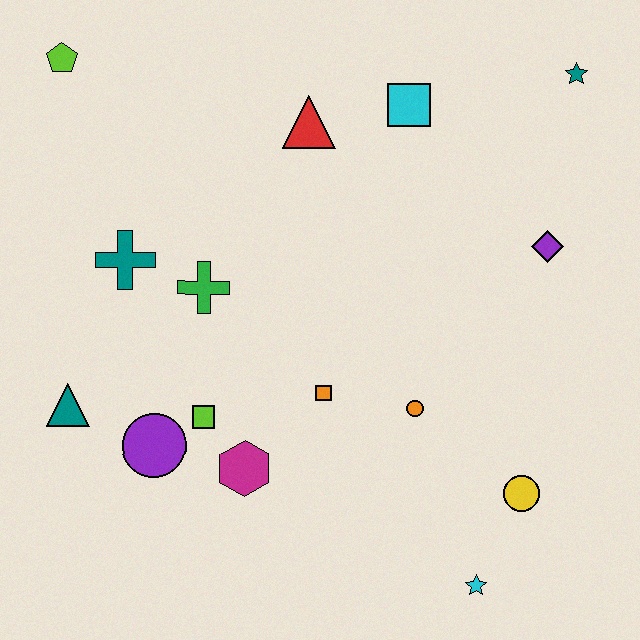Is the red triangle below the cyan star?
No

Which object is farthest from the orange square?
The lime pentagon is farthest from the orange square.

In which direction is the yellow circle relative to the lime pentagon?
The yellow circle is to the right of the lime pentagon.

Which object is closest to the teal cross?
The green cross is closest to the teal cross.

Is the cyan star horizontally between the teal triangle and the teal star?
Yes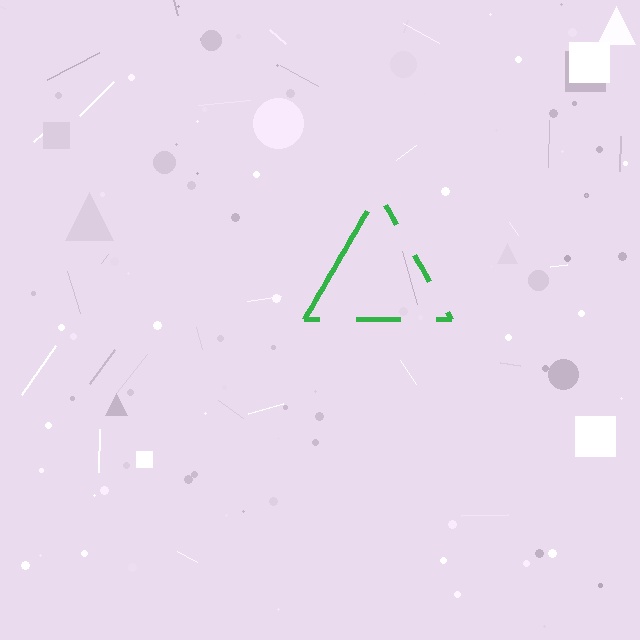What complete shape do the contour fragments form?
The contour fragments form a triangle.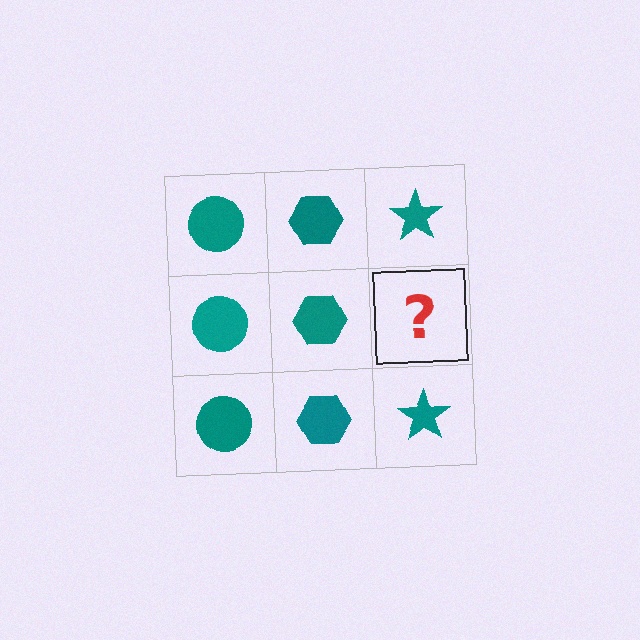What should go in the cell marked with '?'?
The missing cell should contain a teal star.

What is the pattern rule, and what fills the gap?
The rule is that each column has a consistent shape. The gap should be filled with a teal star.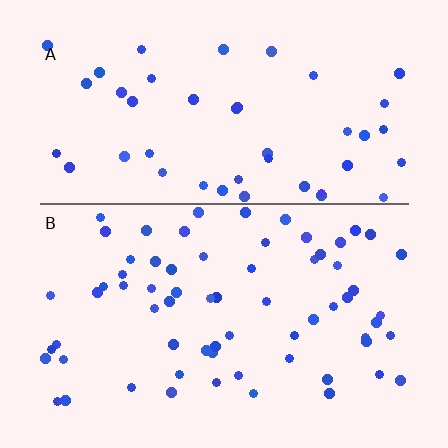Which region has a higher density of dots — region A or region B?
B (the bottom).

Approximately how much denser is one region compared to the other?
Approximately 1.5× — region B over region A.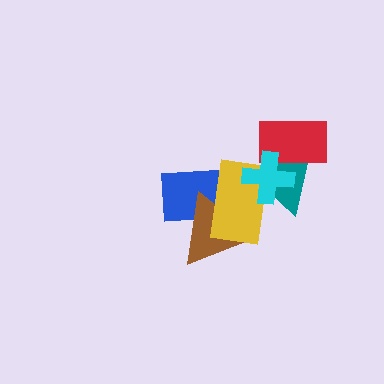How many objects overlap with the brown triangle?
2 objects overlap with the brown triangle.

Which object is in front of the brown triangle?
The yellow rectangle is in front of the brown triangle.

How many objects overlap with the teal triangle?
3 objects overlap with the teal triangle.